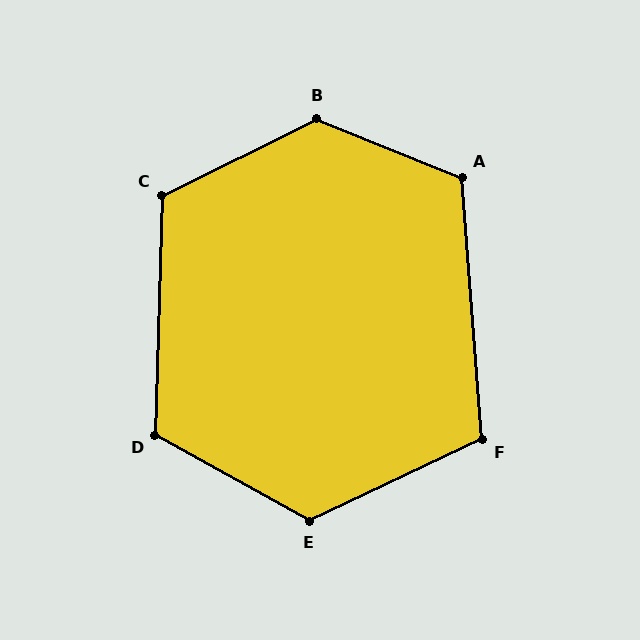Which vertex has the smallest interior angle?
F, at approximately 111 degrees.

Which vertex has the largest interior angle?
B, at approximately 131 degrees.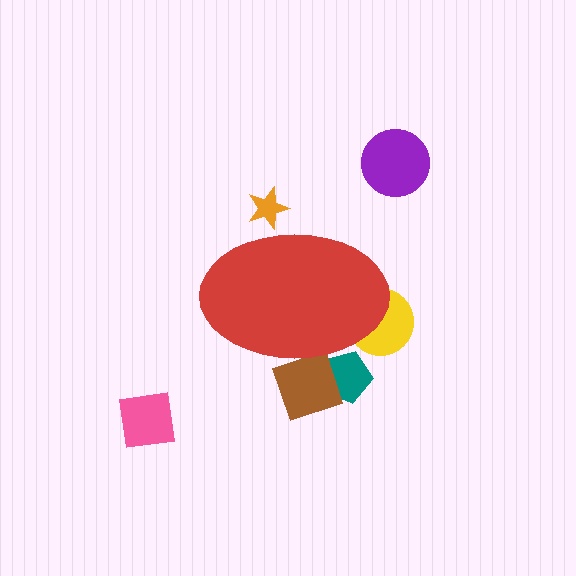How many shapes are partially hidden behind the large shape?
4 shapes are partially hidden.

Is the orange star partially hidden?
Yes, the orange star is partially hidden behind the red ellipse.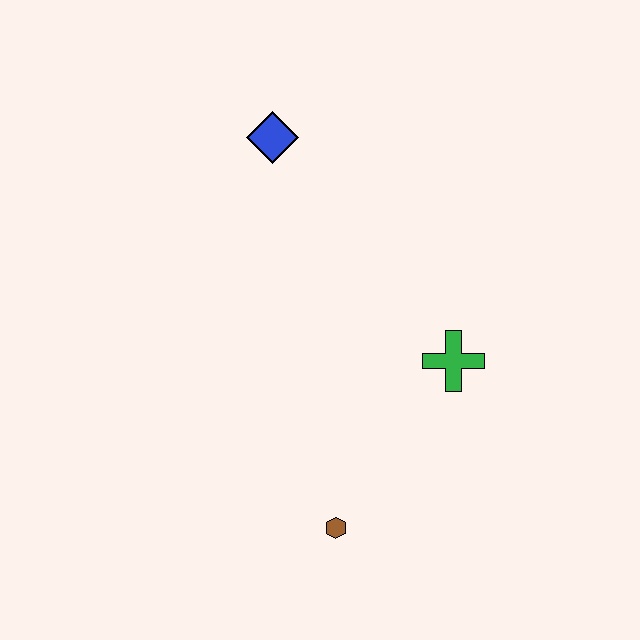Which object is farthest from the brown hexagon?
The blue diamond is farthest from the brown hexagon.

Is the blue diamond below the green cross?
No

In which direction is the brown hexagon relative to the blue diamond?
The brown hexagon is below the blue diamond.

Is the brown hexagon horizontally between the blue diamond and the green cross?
Yes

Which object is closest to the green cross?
The brown hexagon is closest to the green cross.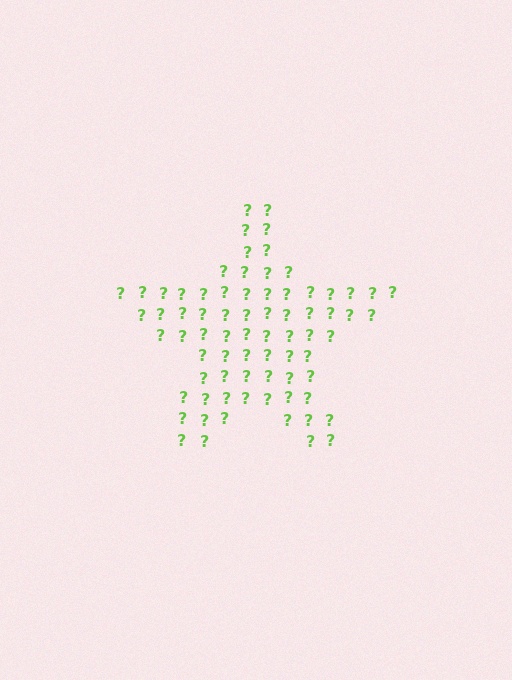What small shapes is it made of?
It is made of small question marks.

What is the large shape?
The large shape is a star.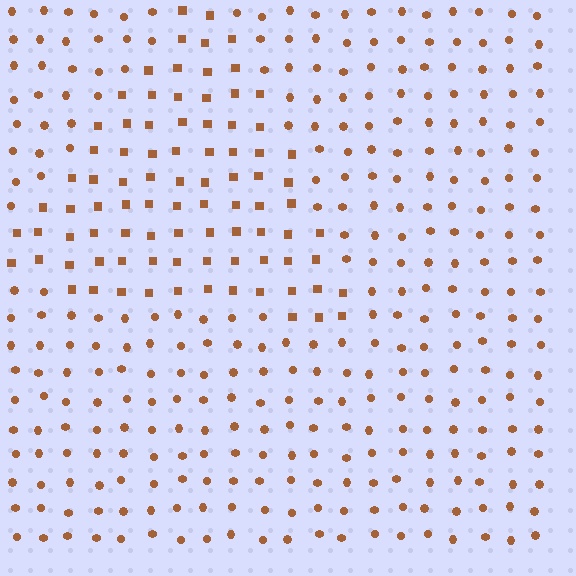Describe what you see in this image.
The image is filled with small brown elements arranged in a uniform grid. A triangle-shaped region contains squares, while the surrounding area contains circles. The boundary is defined purely by the change in element shape.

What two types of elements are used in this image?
The image uses squares inside the triangle region and circles outside it.